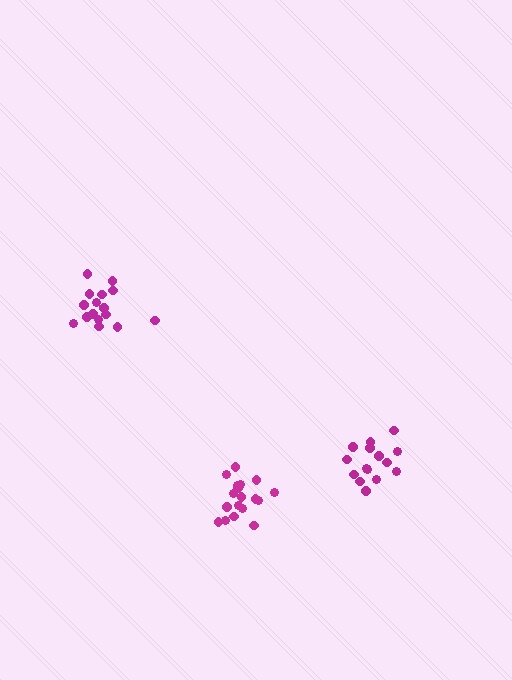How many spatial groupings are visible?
There are 3 spatial groupings.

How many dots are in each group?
Group 1: 18 dots, Group 2: 16 dots, Group 3: 15 dots (49 total).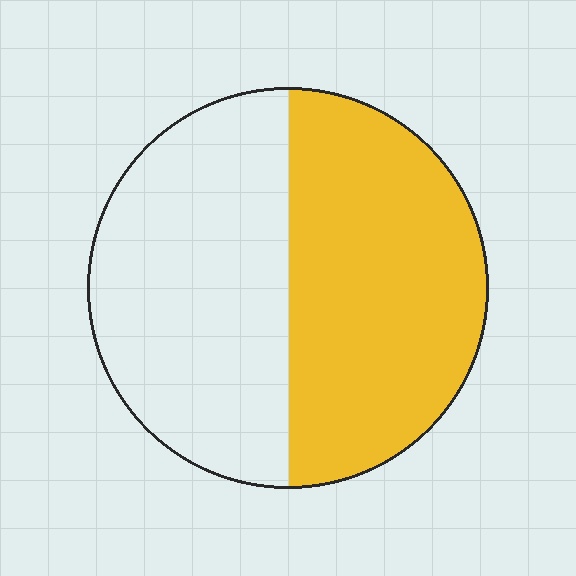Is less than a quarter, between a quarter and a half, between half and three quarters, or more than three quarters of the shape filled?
Between a quarter and a half.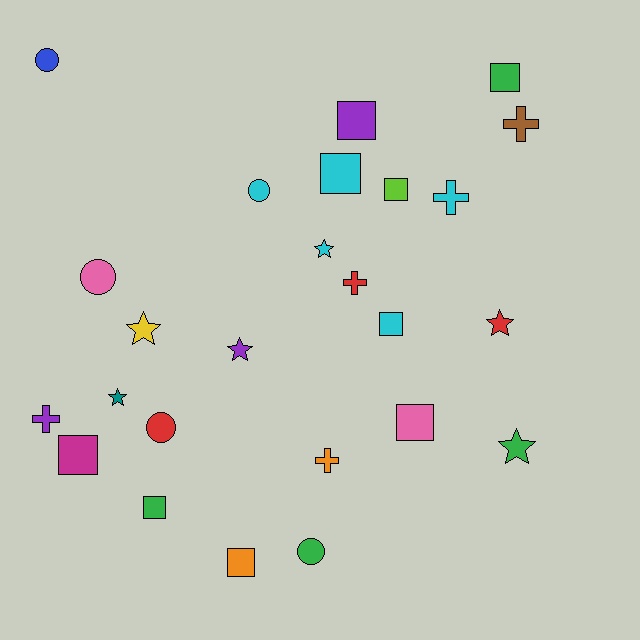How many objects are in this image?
There are 25 objects.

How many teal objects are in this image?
There is 1 teal object.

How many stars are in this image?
There are 6 stars.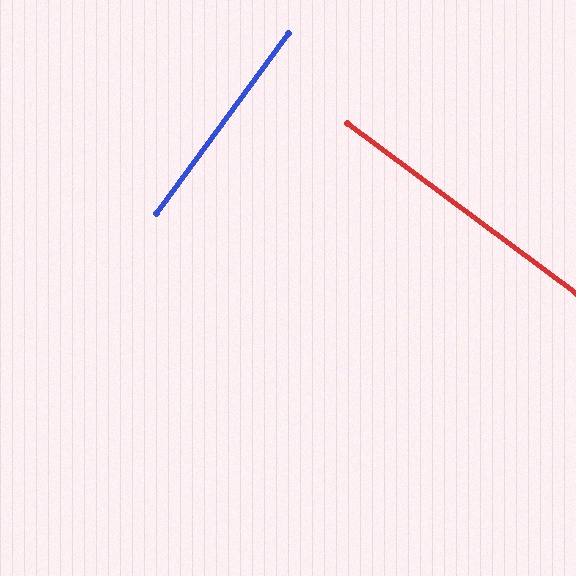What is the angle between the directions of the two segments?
Approximately 89 degrees.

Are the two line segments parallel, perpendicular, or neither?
Perpendicular — they meet at approximately 89°.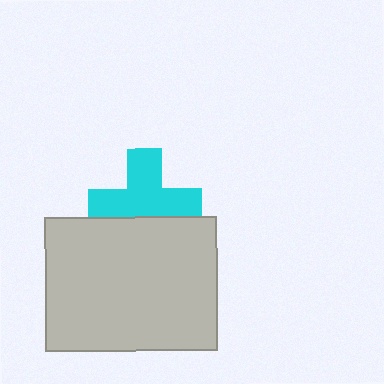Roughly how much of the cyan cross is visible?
Most of it is visible (roughly 67%).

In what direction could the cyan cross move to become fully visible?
The cyan cross could move up. That would shift it out from behind the light gray rectangle entirely.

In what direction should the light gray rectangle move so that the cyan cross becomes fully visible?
The light gray rectangle should move down. That is the shortest direction to clear the overlap and leave the cyan cross fully visible.